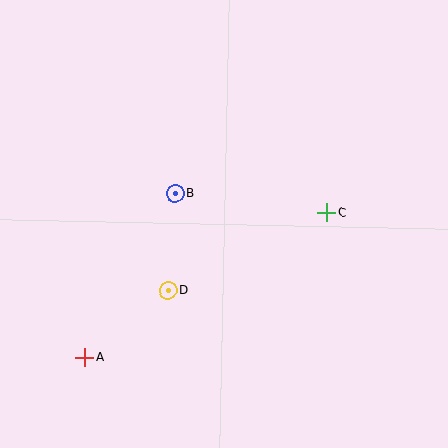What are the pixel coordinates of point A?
Point A is at (85, 357).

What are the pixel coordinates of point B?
Point B is at (175, 193).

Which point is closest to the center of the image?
Point B at (175, 193) is closest to the center.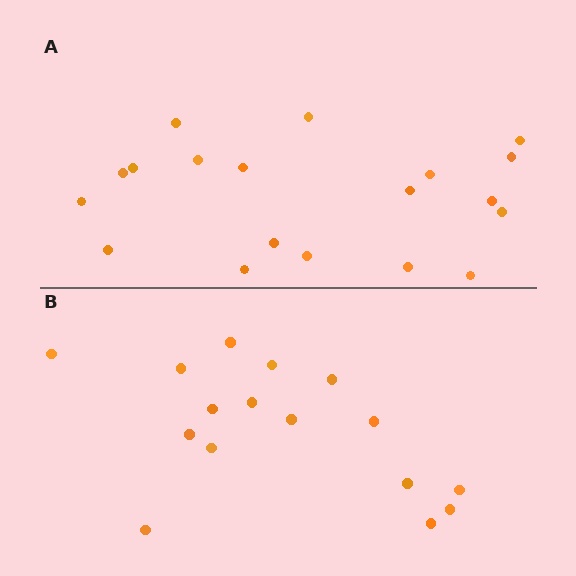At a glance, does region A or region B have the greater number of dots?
Region A (the top region) has more dots.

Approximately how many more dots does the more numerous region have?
Region A has just a few more — roughly 2 or 3 more dots than region B.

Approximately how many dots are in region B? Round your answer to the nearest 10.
About 20 dots. (The exact count is 16, which rounds to 20.)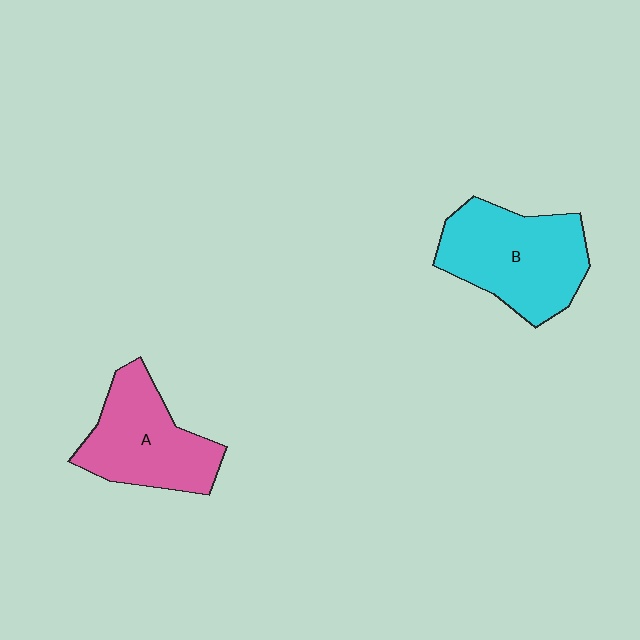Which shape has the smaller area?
Shape A (pink).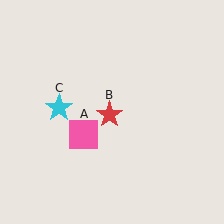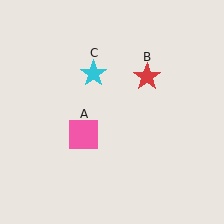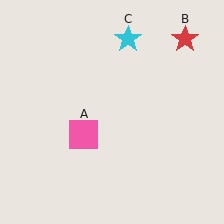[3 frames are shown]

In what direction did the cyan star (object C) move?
The cyan star (object C) moved up and to the right.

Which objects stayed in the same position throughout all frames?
Pink square (object A) remained stationary.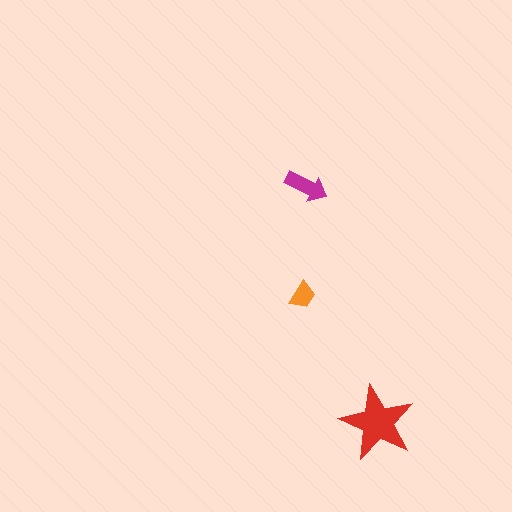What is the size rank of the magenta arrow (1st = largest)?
2nd.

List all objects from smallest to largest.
The orange trapezoid, the magenta arrow, the red star.